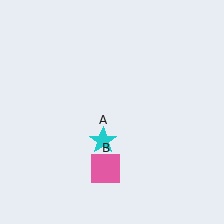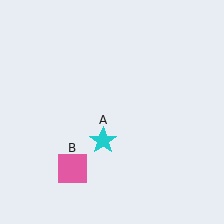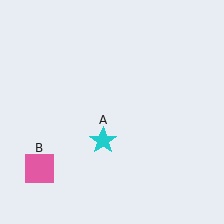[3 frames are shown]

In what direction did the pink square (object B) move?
The pink square (object B) moved left.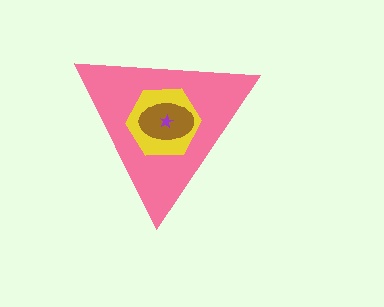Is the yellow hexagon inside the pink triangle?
Yes.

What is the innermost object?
The purple star.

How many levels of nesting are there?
4.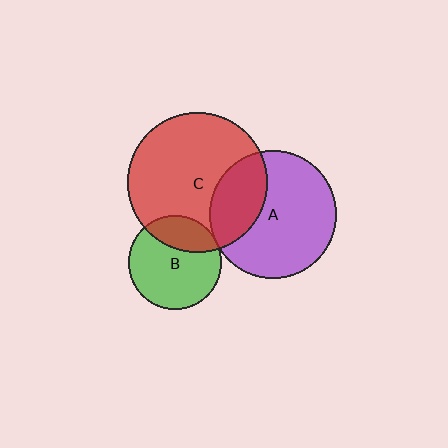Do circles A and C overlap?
Yes.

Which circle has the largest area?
Circle C (red).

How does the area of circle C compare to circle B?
Approximately 2.2 times.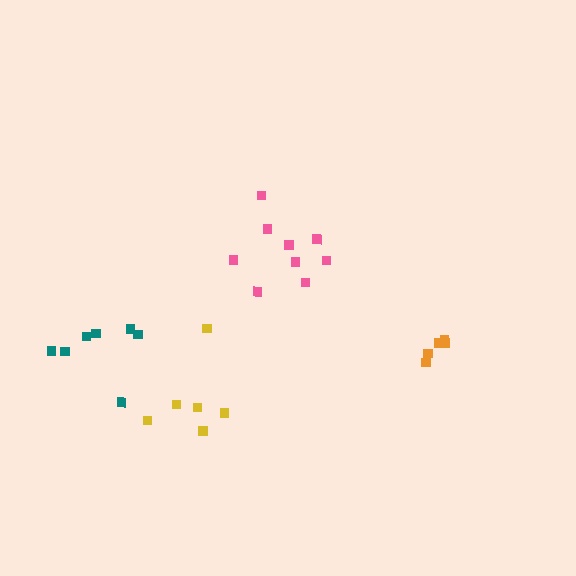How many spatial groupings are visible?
There are 4 spatial groupings.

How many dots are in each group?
Group 1: 6 dots, Group 2: 9 dots, Group 3: 5 dots, Group 4: 7 dots (27 total).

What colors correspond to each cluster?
The clusters are colored: yellow, pink, orange, teal.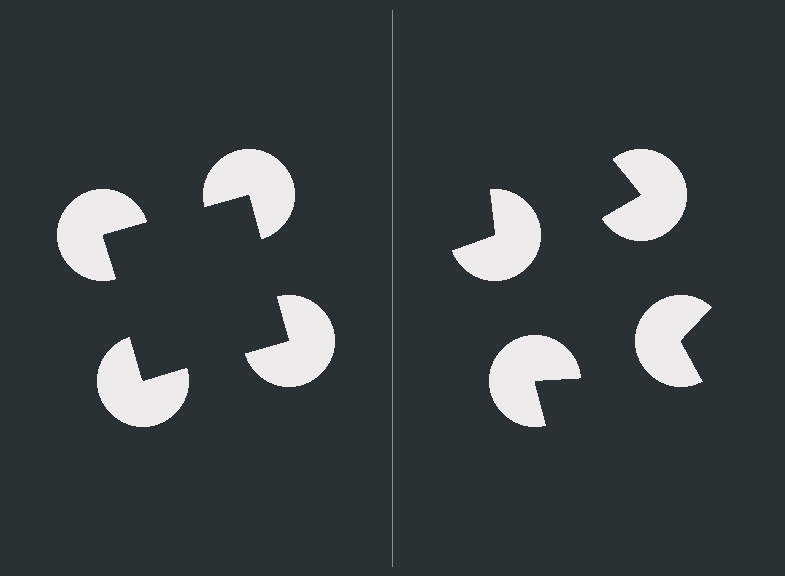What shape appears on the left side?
An illusory square.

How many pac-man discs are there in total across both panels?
8 — 4 on each side.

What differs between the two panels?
The pac-man discs are positioned identically on both sides; only the wedge orientations differ. On the left they align to a square; on the right they are misaligned.